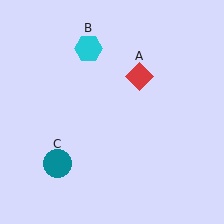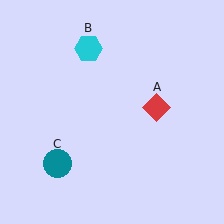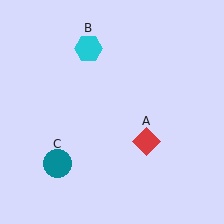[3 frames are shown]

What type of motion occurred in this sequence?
The red diamond (object A) rotated clockwise around the center of the scene.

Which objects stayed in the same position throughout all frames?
Cyan hexagon (object B) and teal circle (object C) remained stationary.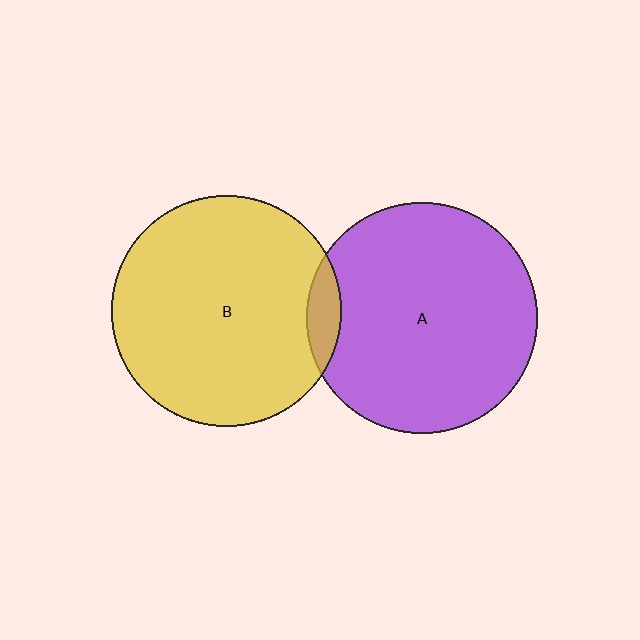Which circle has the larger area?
Circle A (purple).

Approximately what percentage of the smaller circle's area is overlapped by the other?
Approximately 5%.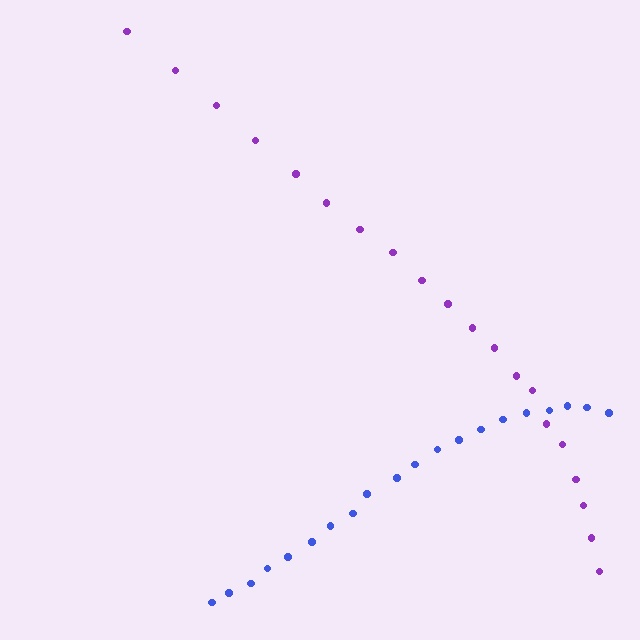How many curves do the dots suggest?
There are 2 distinct paths.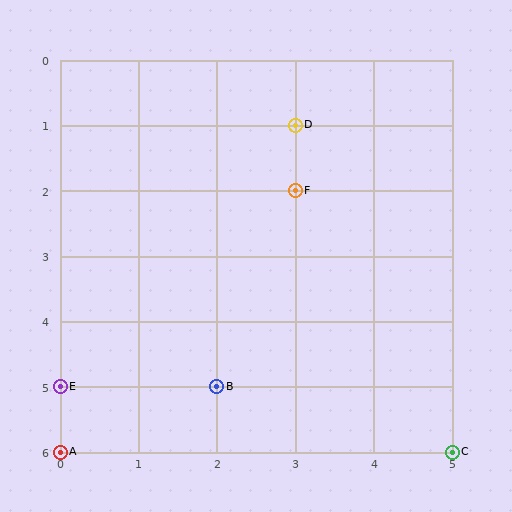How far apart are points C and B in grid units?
Points C and B are 3 columns and 1 row apart (about 3.2 grid units diagonally).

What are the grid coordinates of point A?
Point A is at grid coordinates (0, 6).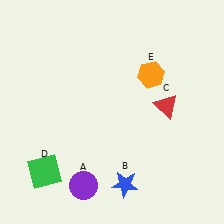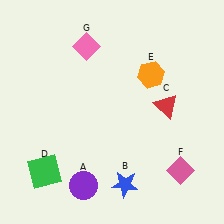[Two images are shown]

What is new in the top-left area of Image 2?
A pink diamond (G) was added in the top-left area of Image 2.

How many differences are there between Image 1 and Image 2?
There are 2 differences between the two images.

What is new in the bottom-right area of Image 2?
A pink diamond (F) was added in the bottom-right area of Image 2.